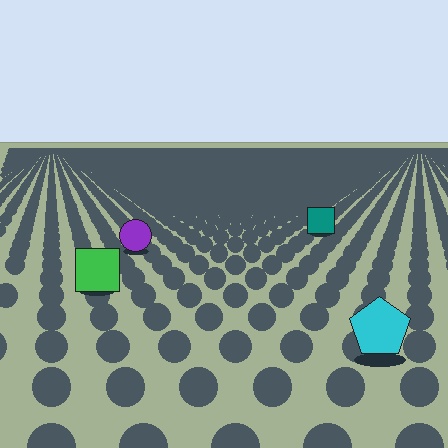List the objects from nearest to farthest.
From nearest to farthest: the cyan pentagon, the green square, the purple circle, the teal square.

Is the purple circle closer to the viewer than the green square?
No. The green square is closer — you can tell from the texture gradient: the ground texture is coarser near it.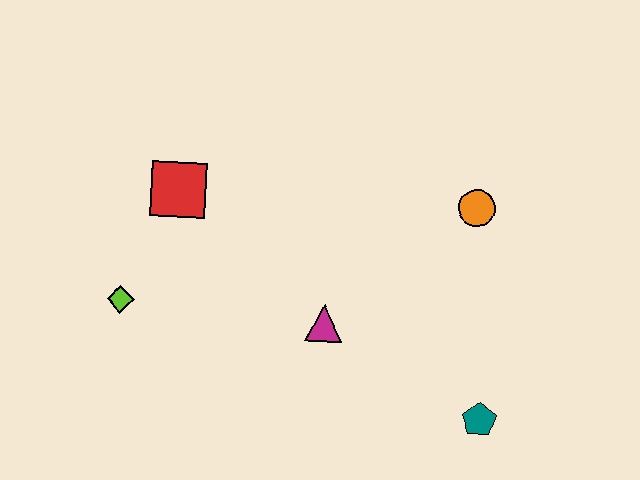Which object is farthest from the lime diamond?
The teal pentagon is farthest from the lime diamond.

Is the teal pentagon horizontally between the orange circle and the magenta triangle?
No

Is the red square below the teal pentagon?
No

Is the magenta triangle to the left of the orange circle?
Yes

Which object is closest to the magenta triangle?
The teal pentagon is closest to the magenta triangle.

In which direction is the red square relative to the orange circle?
The red square is to the left of the orange circle.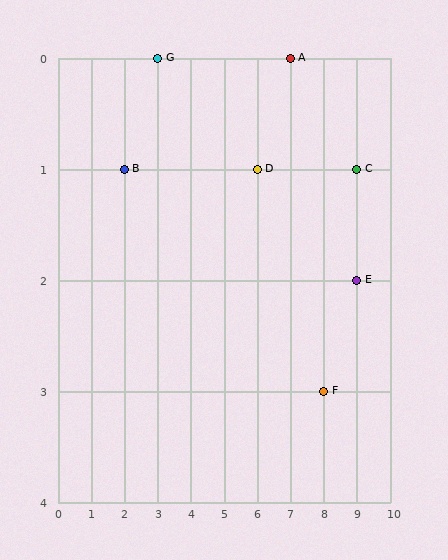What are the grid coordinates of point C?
Point C is at grid coordinates (9, 1).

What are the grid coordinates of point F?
Point F is at grid coordinates (8, 3).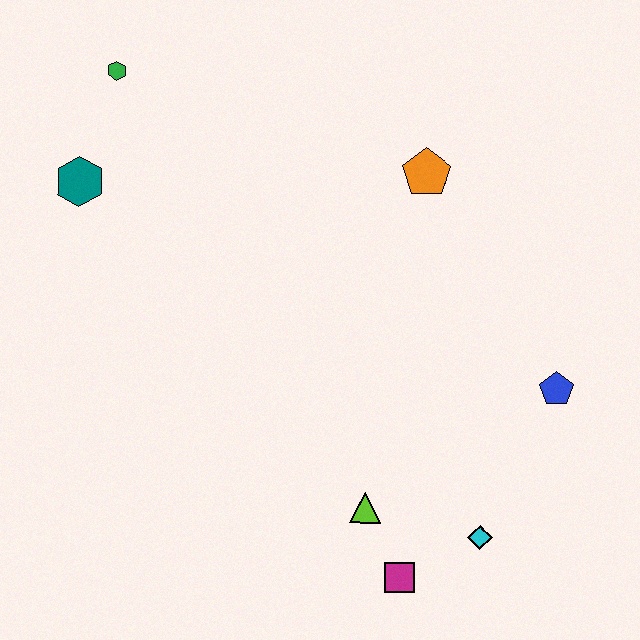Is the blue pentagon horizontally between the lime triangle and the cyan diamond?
No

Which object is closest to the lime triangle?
The magenta square is closest to the lime triangle.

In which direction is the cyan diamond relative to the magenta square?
The cyan diamond is to the right of the magenta square.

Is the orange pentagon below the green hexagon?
Yes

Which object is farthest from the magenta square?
The green hexagon is farthest from the magenta square.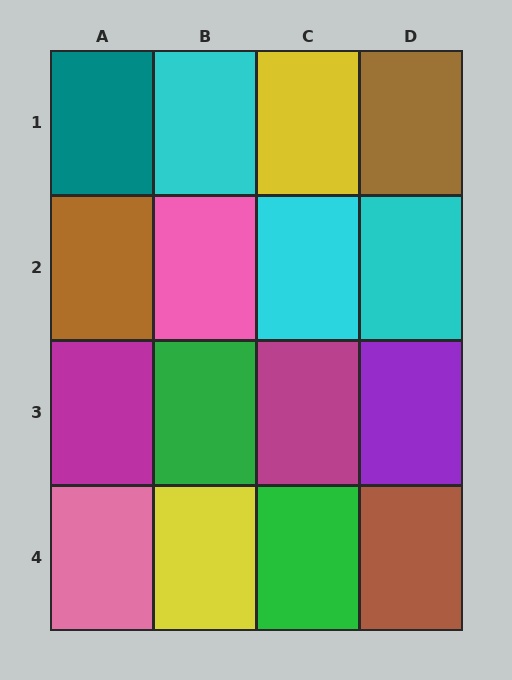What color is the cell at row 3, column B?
Green.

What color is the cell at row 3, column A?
Magenta.